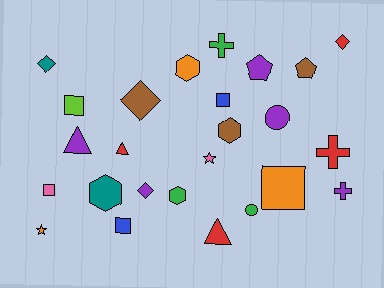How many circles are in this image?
There are 2 circles.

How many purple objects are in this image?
There are 5 purple objects.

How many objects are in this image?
There are 25 objects.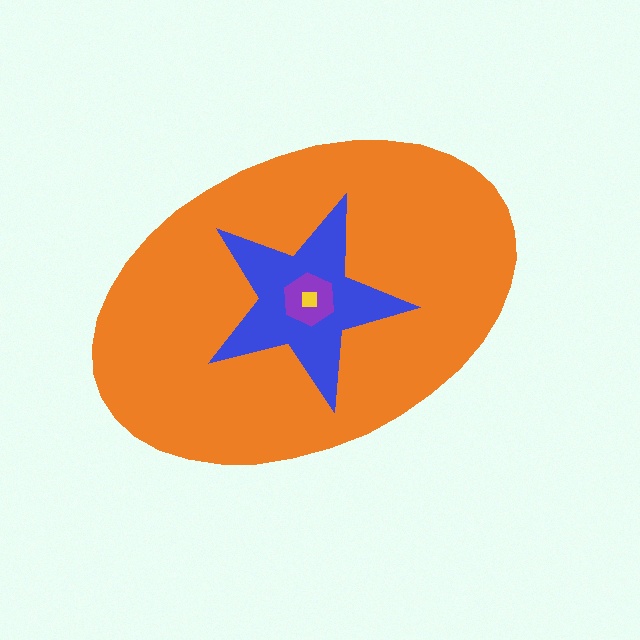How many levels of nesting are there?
4.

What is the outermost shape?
The orange ellipse.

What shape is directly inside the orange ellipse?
The blue star.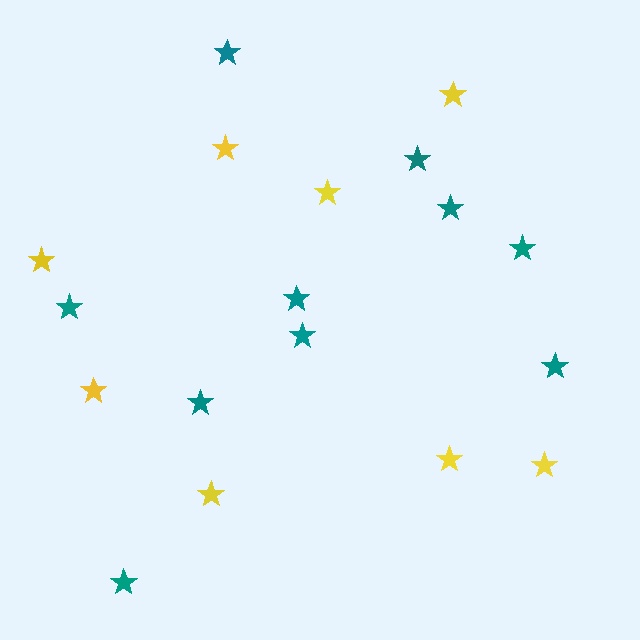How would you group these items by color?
There are 2 groups: one group of yellow stars (8) and one group of teal stars (10).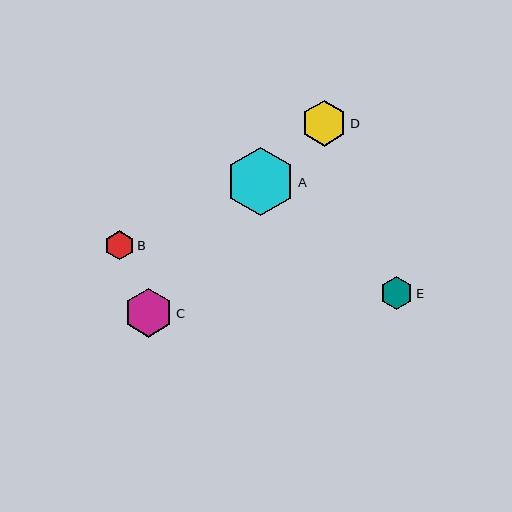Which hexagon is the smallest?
Hexagon B is the smallest with a size of approximately 29 pixels.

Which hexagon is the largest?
Hexagon A is the largest with a size of approximately 68 pixels.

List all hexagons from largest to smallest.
From largest to smallest: A, C, D, E, B.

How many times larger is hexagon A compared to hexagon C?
Hexagon A is approximately 1.4 times the size of hexagon C.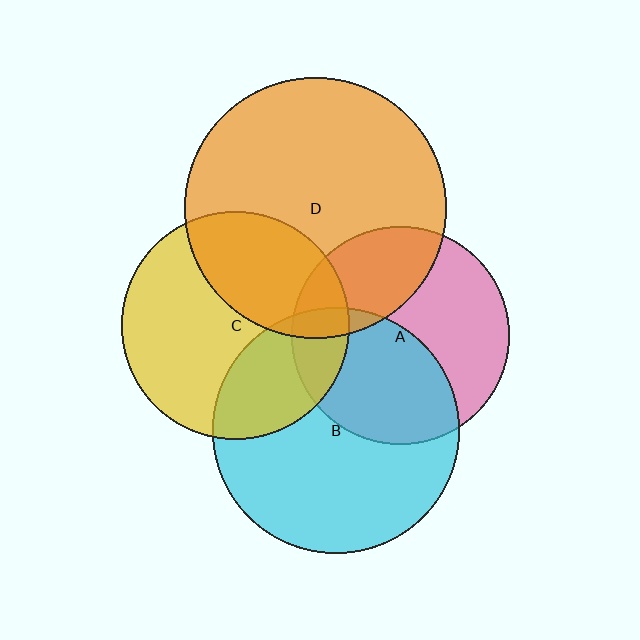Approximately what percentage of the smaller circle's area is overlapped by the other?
Approximately 15%.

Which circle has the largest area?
Circle D (orange).